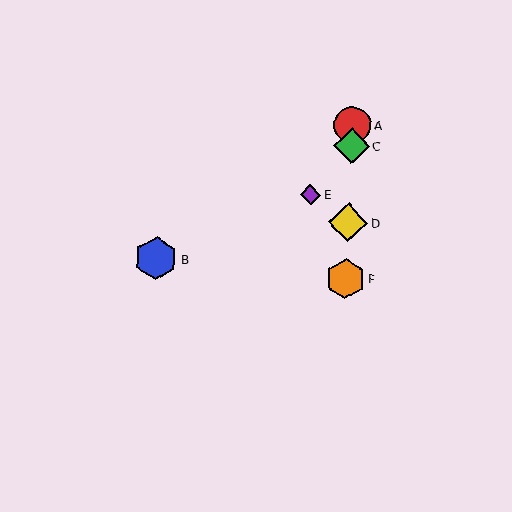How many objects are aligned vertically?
4 objects (A, C, D, F) are aligned vertically.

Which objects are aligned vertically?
Objects A, C, D, F are aligned vertically.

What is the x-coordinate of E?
Object E is at x≈310.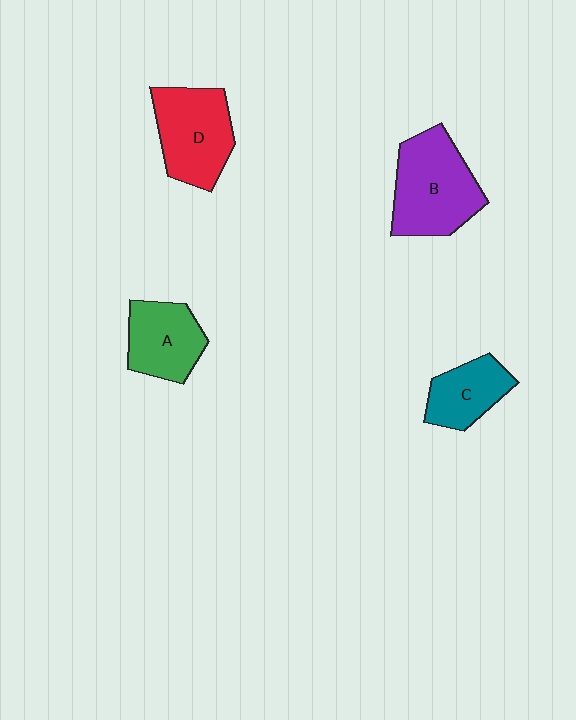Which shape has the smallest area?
Shape C (teal).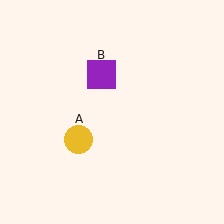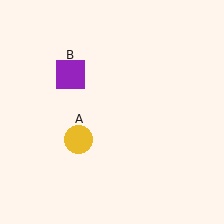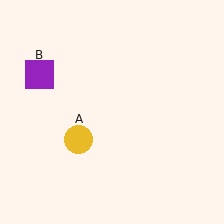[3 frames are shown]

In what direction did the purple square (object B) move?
The purple square (object B) moved left.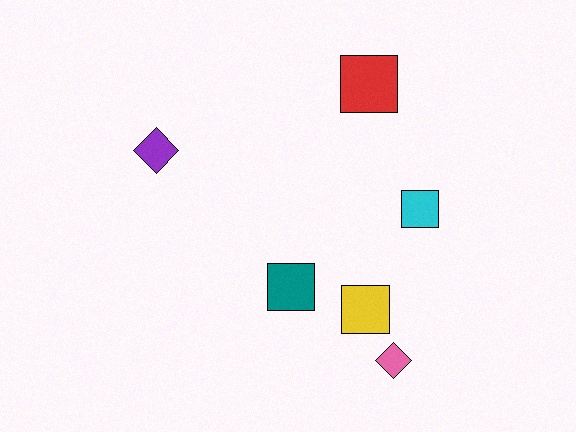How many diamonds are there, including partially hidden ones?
There are 2 diamonds.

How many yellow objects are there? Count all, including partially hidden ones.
There is 1 yellow object.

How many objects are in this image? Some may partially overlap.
There are 6 objects.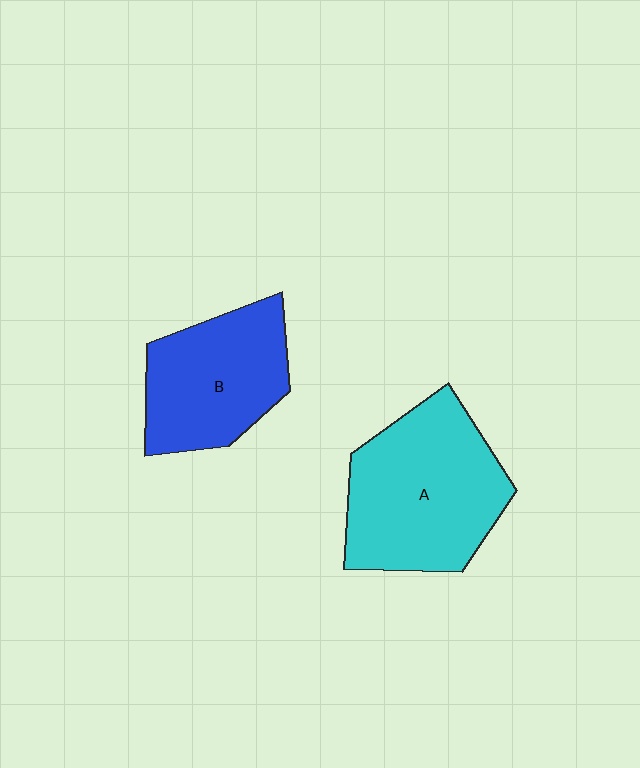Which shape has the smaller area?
Shape B (blue).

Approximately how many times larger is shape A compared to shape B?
Approximately 1.3 times.